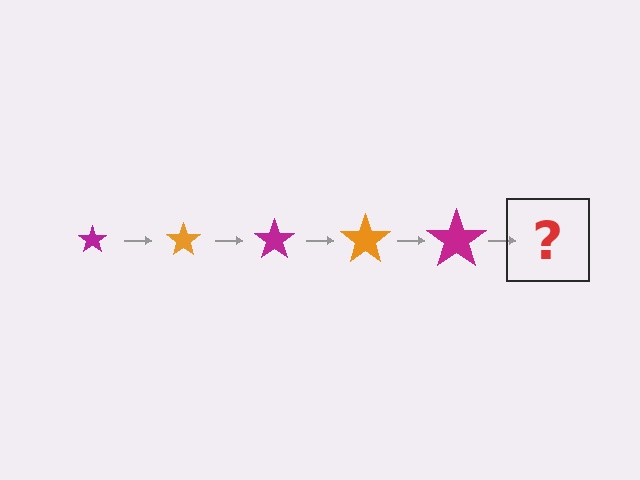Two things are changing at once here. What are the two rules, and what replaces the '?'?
The two rules are that the star grows larger each step and the color cycles through magenta and orange. The '?' should be an orange star, larger than the previous one.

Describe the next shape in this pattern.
It should be an orange star, larger than the previous one.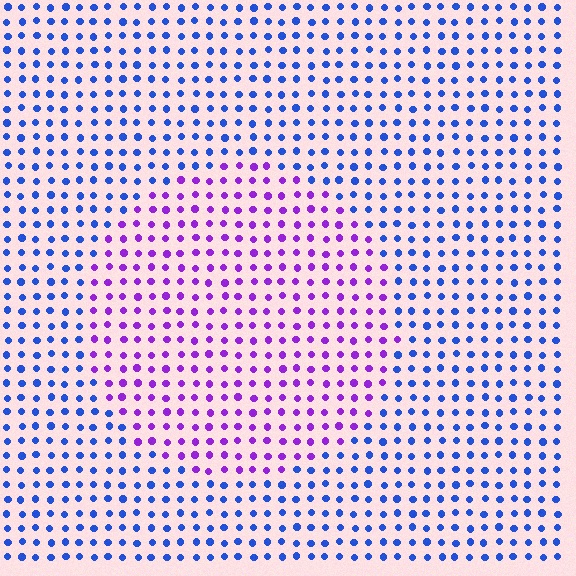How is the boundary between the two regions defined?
The boundary is defined purely by a slight shift in hue (about 54 degrees). Spacing, size, and orientation are identical on both sides.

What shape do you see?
I see a circle.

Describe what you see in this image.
The image is filled with small blue elements in a uniform arrangement. A circle-shaped region is visible where the elements are tinted to a slightly different hue, forming a subtle color boundary.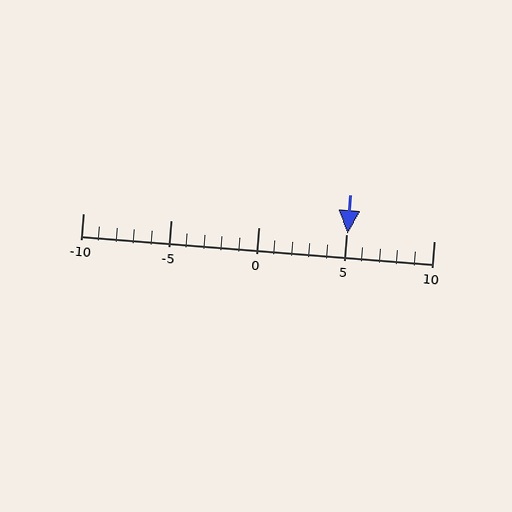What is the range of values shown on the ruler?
The ruler shows values from -10 to 10.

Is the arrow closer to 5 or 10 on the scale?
The arrow is closer to 5.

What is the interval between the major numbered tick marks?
The major tick marks are spaced 5 units apart.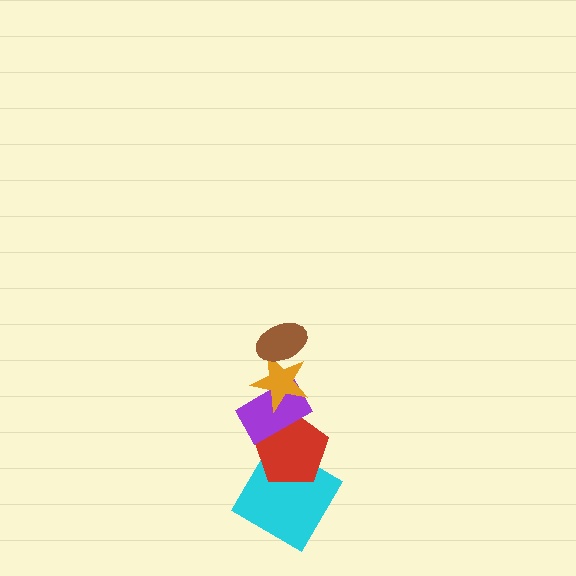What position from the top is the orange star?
The orange star is 2nd from the top.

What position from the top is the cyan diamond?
The cyan diamond is 5th from the top.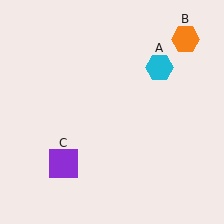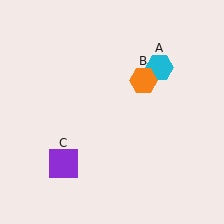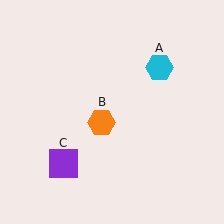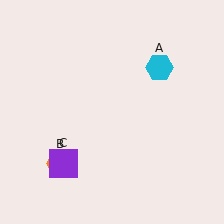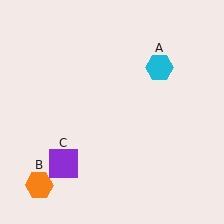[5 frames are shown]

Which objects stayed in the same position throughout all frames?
Cyan hexagon (object A) and purple square (object C) remained stationary.